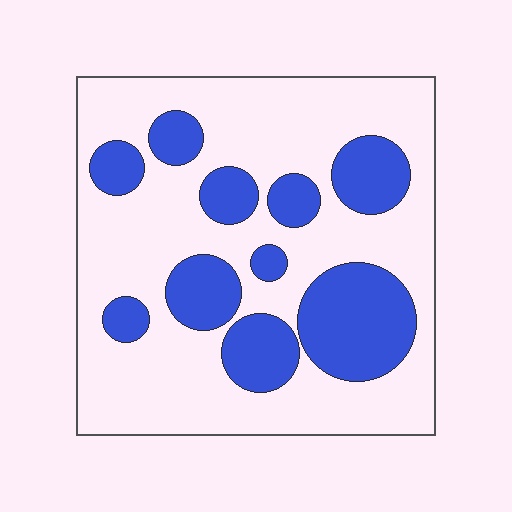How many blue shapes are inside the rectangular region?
10.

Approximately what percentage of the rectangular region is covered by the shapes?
Approximately 30%.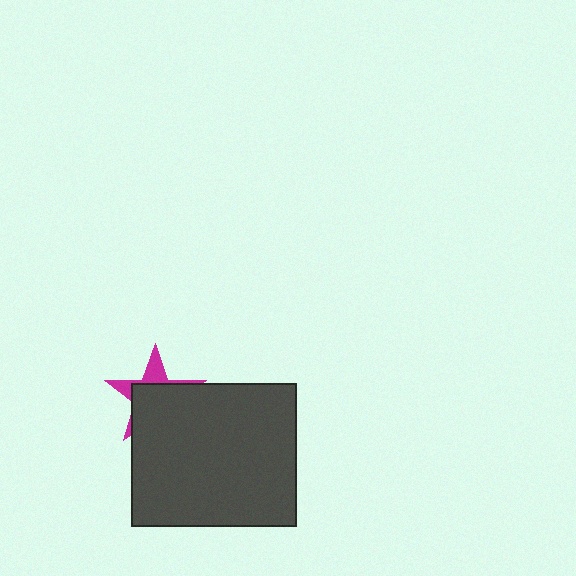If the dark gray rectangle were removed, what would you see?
You would see the complete magenta star.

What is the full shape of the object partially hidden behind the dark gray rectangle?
The partially hidden object is a magenta star.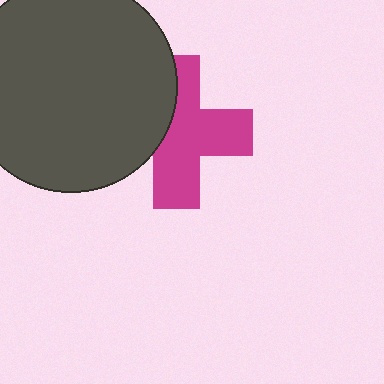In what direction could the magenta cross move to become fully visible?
The magenta cross could move right. That would shift it out from behind the dark gray circle entirely.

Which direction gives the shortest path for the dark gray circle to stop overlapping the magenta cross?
Moving left gives the shortest separation.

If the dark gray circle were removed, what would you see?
You would see the complete magenta cross.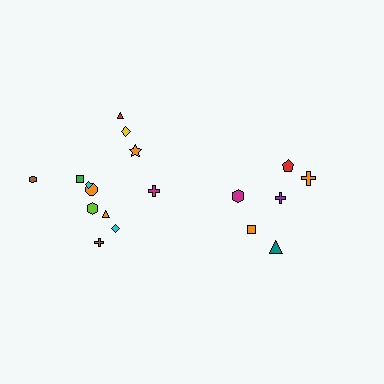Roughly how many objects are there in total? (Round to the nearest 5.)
Roughly 20 objects in total.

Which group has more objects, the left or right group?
The left group.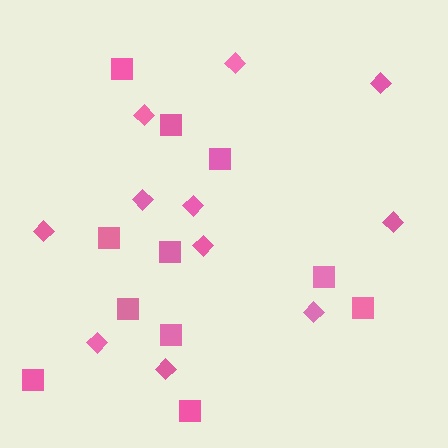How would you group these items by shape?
There are 2 groups: one group of diamonds (11) and one group of squares (11).